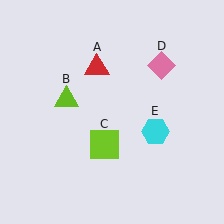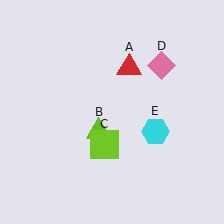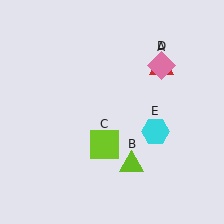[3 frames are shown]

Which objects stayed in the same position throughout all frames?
Lime square (object C) and pink diamond (object D) and cyan hexagon (object E) remained stationary.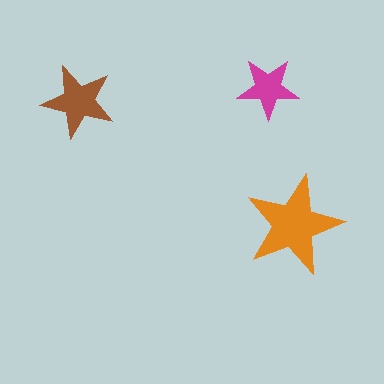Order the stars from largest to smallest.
the orange one, the brown one, the magenta one.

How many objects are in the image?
There are 3 objects in the image.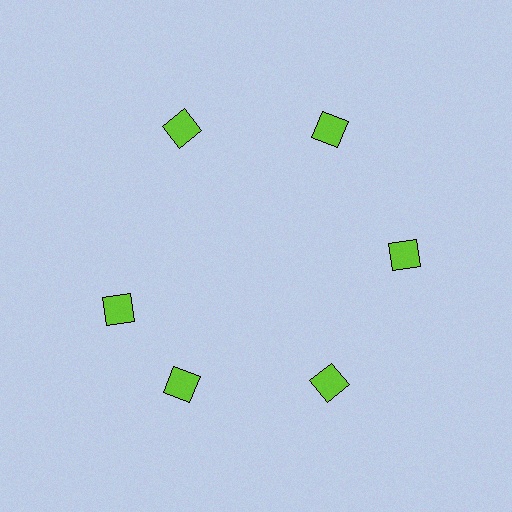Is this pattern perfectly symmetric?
No. The 6 lime diamonds are arranged in a ring, but one element near the 9 o'clock position is rotated out of alignment along the ring, breaking the 6-fold rotational symmetry.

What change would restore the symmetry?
The symmetry would be restored by rotating it back into even spacing with its neighbors so that all 6 diamonds sit at equal angles and equal distance from the center.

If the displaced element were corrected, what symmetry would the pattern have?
It would have 6-fold rotational symmetry — the pattern would map onto itself every 60 degrees.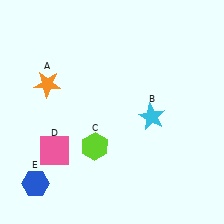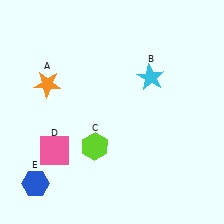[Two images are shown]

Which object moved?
The cyan star (B) moved up.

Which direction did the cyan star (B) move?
The cyan star (B) moved up.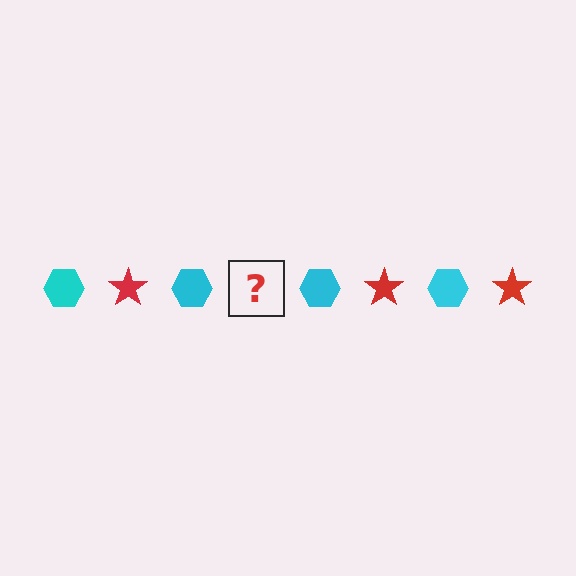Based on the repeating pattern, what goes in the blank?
The blank should be a red star.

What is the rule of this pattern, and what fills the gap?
The rule is that the pattern alternates between cyan hexagon and red star. The gap should be filled with a red star.